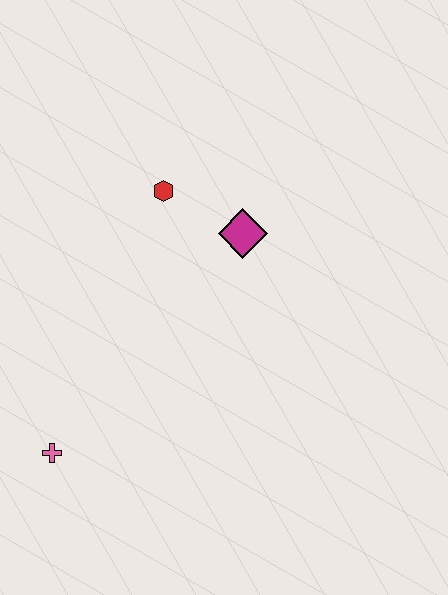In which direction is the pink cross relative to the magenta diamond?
The pink cross is below the magenta diamond.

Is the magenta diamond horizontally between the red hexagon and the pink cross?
No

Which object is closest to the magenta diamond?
The red hexagon is closest to the magenta diamond.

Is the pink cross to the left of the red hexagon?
Yes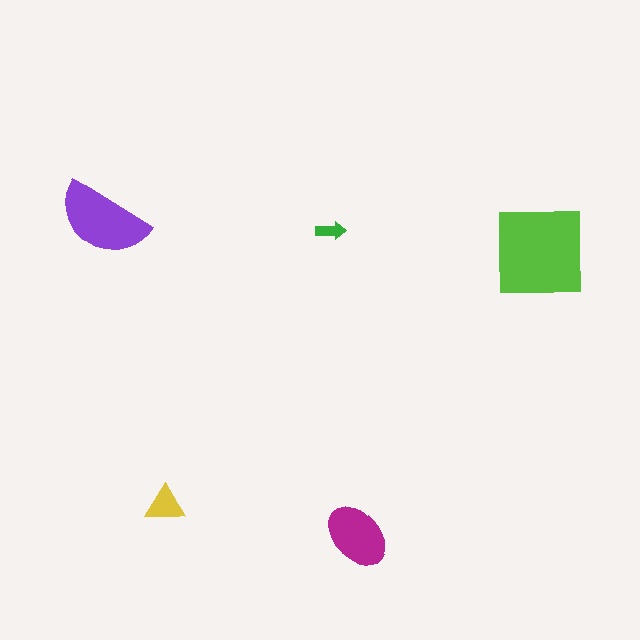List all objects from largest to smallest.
The lime square, the purple semicircle, the magenta ellipse, the yellow triangle, the green arrow.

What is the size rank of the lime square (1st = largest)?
1st.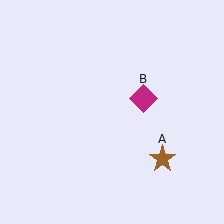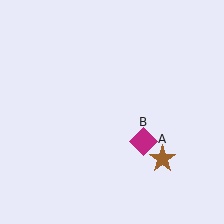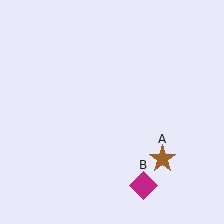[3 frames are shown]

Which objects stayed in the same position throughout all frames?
Brown star (object A) remained stationary.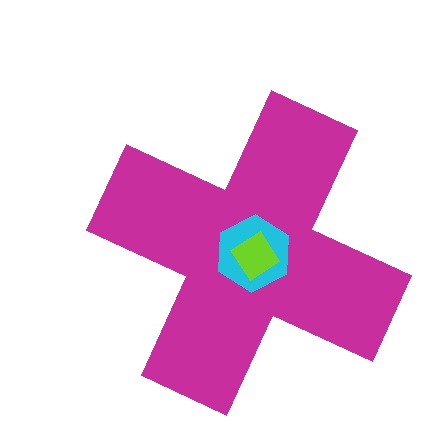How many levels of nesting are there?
3.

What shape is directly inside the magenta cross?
The cyan hexagon.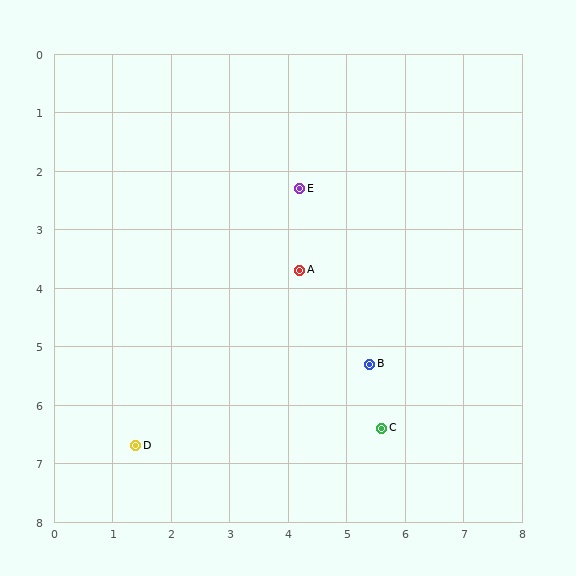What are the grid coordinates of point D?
Point D is at approximately (1.4, 6.7).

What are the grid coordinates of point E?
Point E is at approximately (4.2, 2.3).